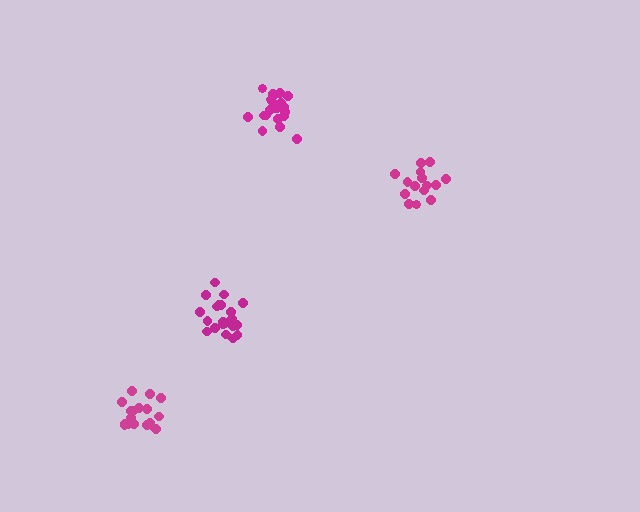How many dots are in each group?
Group 1: 18 dots, Group 2: 21 dots, Group 3: 15 dots, Group 4: 21 dots (75 total).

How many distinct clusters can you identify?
There are 4 distinct clusters.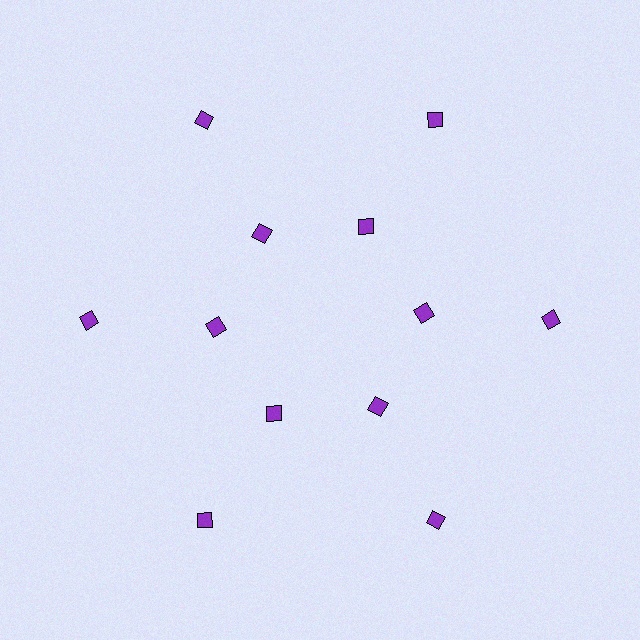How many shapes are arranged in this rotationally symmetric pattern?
There are 12 shapes, arranged in 6 groups of 2.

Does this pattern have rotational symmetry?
Yes, this pattern has 6-fold rotational symmetry. It looks the same after rotating 60 degrees around the center.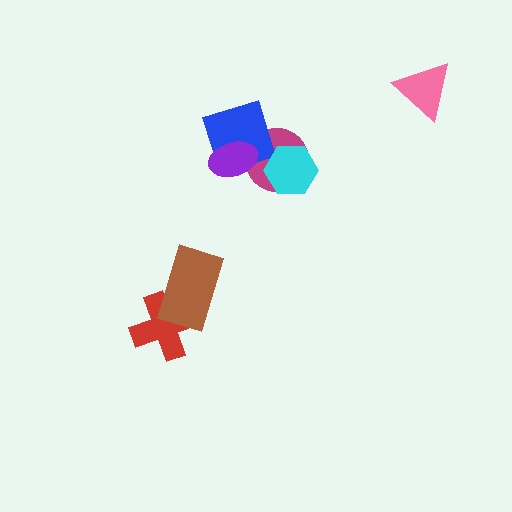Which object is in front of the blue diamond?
The purple ellipse is in front of the blue diamond.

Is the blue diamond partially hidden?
Yes, it is partially covered by another shape.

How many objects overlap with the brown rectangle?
1 object overlaps with the brown rectangle.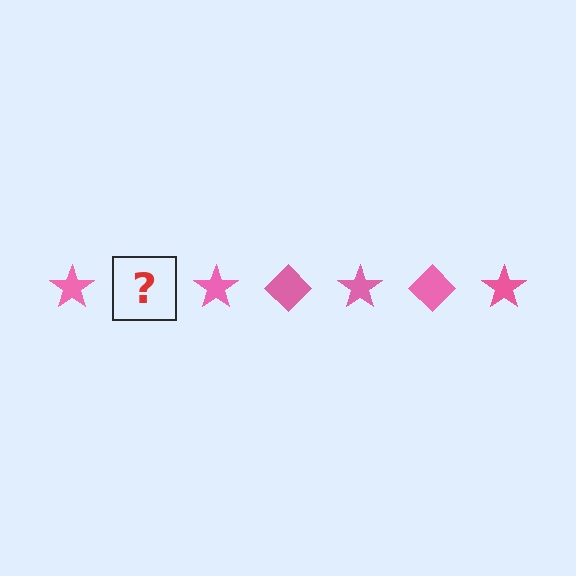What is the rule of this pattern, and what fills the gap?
The rule is that the pattern cycles through star, diamond shapes in pink. The gap should be filled with a pink diamond.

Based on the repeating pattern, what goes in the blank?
The blank should be a pink diamond.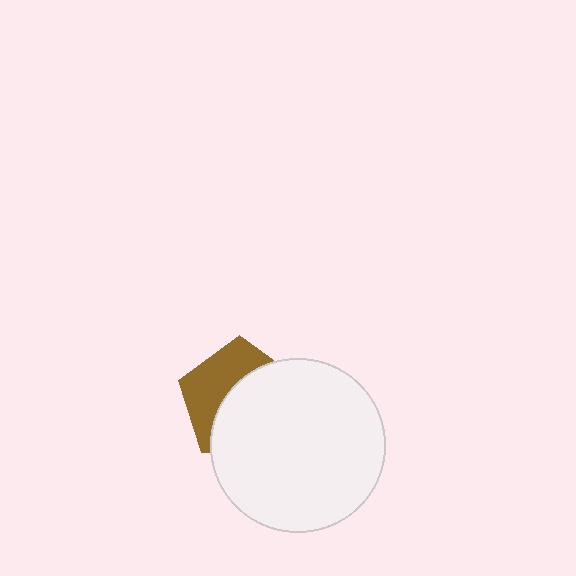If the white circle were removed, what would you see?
You would see the complete brown pentagon.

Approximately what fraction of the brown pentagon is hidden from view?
Roughly 59% of the brown pentagon is hidden behind the white circle.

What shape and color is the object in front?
The object in front is a white circle.